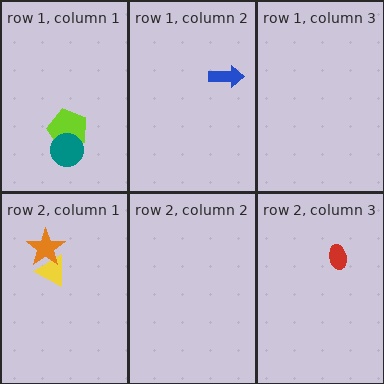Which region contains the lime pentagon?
The row 1, column 1 region.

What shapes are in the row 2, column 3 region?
The red ellipse.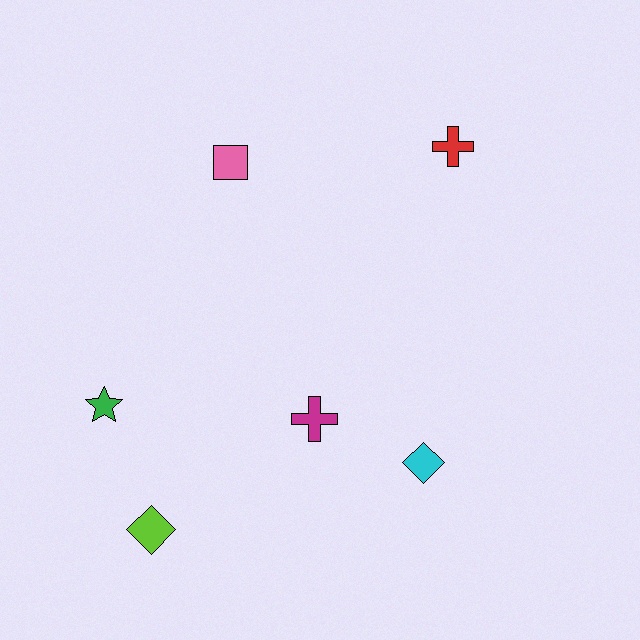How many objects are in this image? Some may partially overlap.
There are 6 objects.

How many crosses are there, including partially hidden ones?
There are 2 crosses.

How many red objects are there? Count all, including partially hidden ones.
There is 1 red object.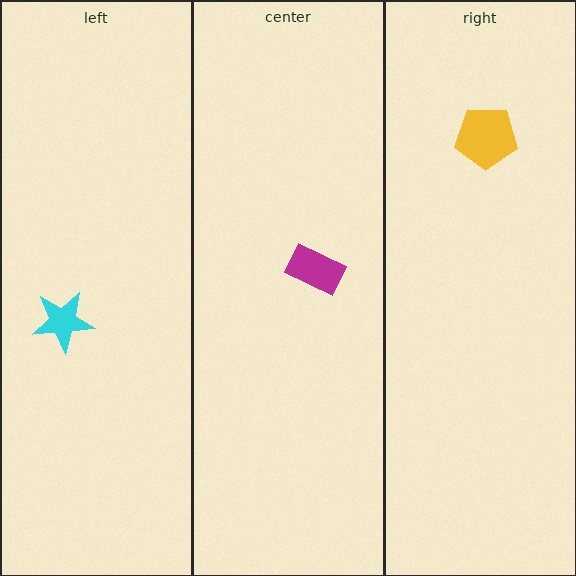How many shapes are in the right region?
1.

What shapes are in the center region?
The magenta rectangle.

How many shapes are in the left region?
1.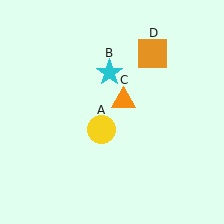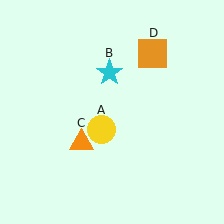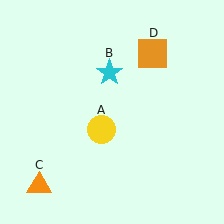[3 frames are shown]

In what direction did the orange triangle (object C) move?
The orange triangle (object C) moved down and to the left.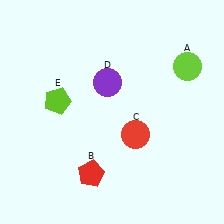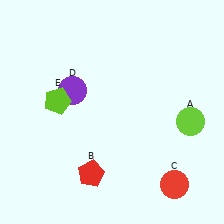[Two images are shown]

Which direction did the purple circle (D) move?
The purple circle (D) moved left.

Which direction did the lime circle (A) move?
The lime circle (A) moved down.